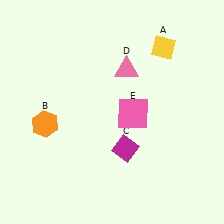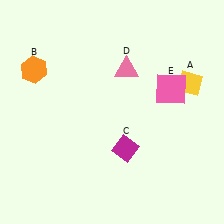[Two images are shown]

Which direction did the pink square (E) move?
The pink square (E) moved right.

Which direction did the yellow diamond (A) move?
The yellow diamond (A) moved down.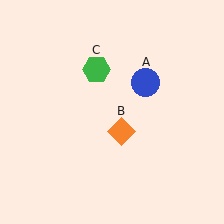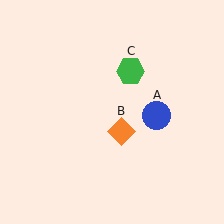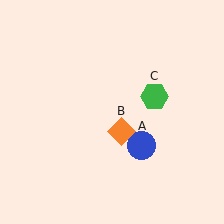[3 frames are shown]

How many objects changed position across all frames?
2 objects changed position: blue circle (object A), green hexagon (object C).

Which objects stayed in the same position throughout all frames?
Orange diamond (object B) remained stationary.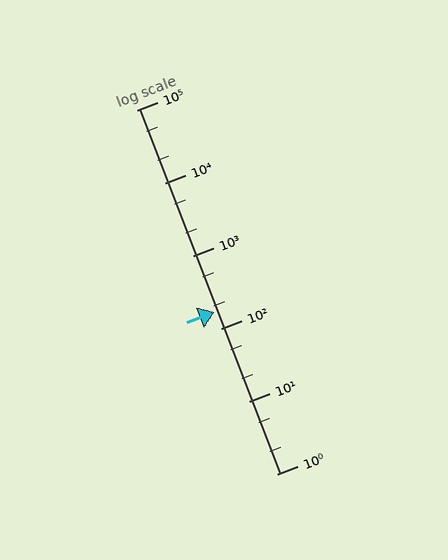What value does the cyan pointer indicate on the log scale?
The pointer indicates approximately 170.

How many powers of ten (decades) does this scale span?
The scale spans 5 decades, from 1 to 100000.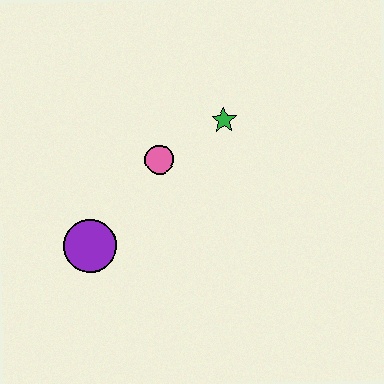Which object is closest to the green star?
The pink circle is closest to the green star.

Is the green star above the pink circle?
Yes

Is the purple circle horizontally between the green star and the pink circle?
No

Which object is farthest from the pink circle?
The purple circle is farthest from the pink circle.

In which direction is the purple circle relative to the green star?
The purple circle is to the left of the green star.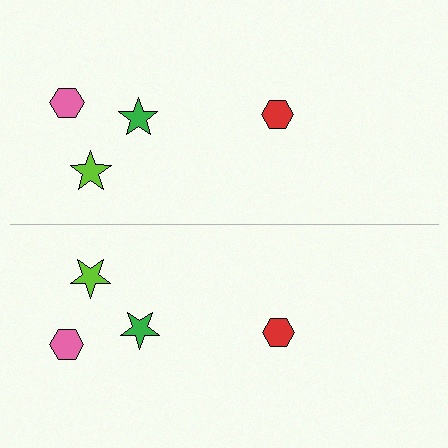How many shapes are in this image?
There are 8 shapes in this image.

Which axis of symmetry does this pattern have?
The pattern has a horizontal axis of symmetry running through the center of the image.